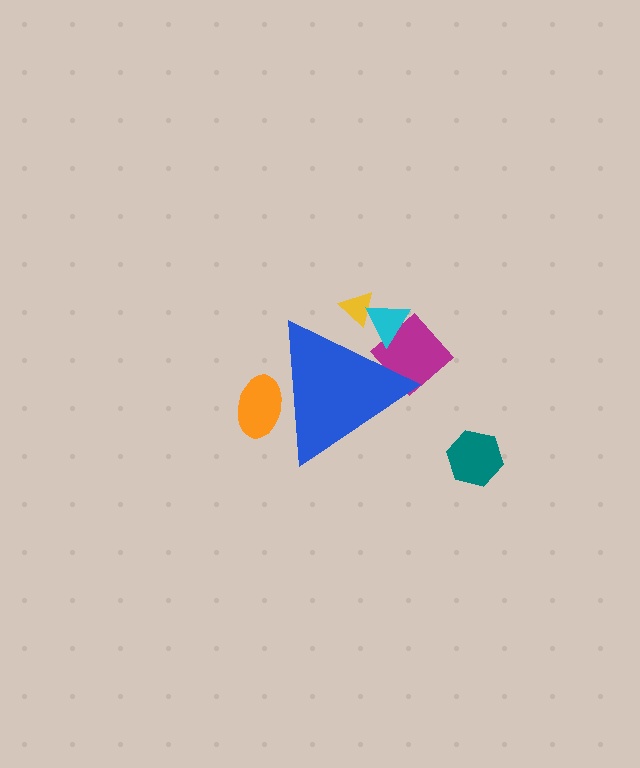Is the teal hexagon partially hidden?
No, the teal hexagon is fully visible.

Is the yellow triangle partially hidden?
Yes, the yellow triangle is partially hidden behind the blue triangle.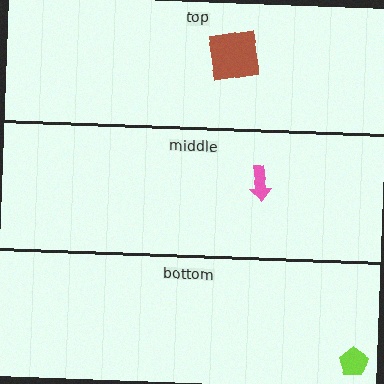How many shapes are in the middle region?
1.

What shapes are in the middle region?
The pink arrow.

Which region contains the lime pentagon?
The bottom region.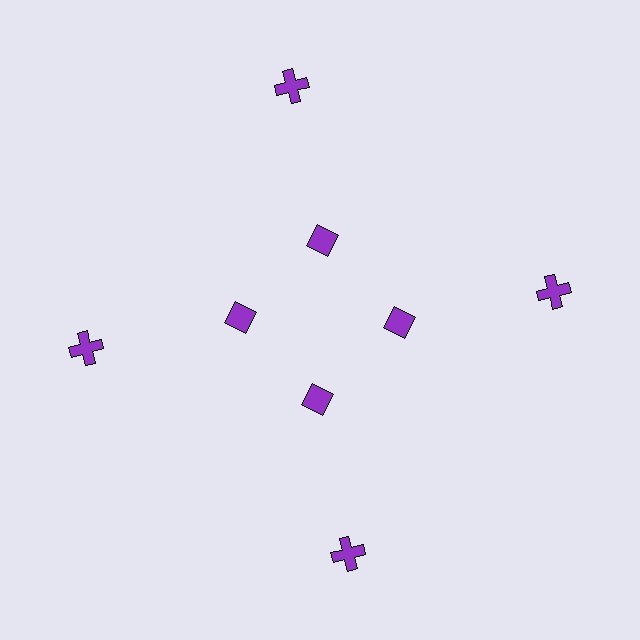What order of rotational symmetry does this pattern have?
This pattern has 4-fold rotational symmetry.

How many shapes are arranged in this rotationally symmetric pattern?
There are 8 shapes, arranged in 4 groups of 2.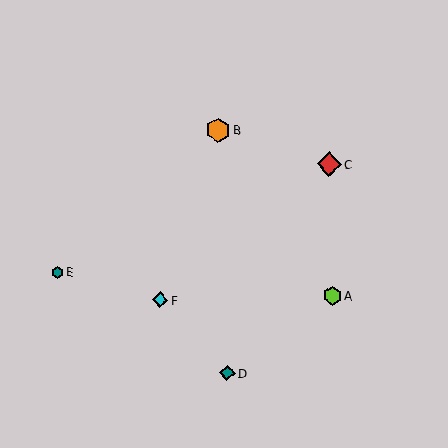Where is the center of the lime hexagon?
The center of the lime hexagon is at (332, 296).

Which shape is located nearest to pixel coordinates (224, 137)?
The orange hexagon (labeled B) at (218, 130) is nearest to that location.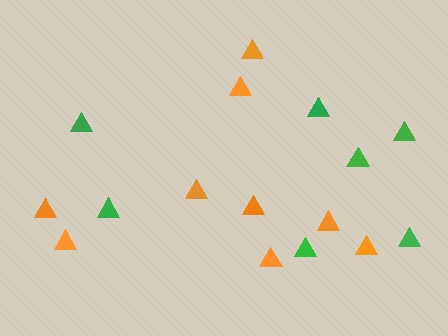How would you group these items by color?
There are 2 groups: one group of green triangles (7) and one group of orange triangles (9).